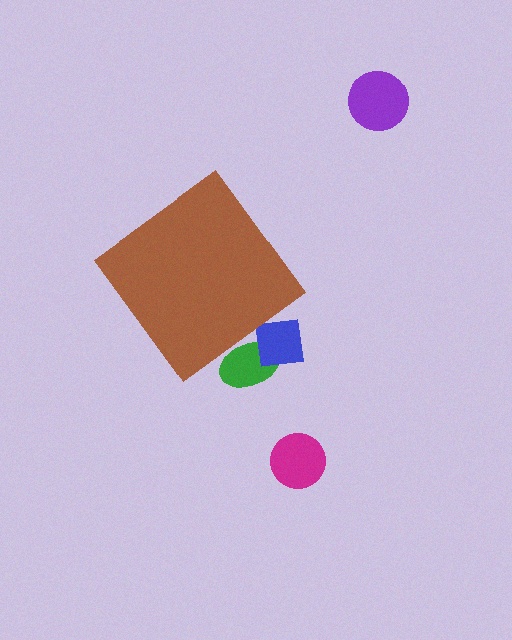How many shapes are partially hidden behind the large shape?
2 shapes are partially hidden.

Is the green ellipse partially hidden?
Yes, the green ellipse is partially hidden behind the brown diamond.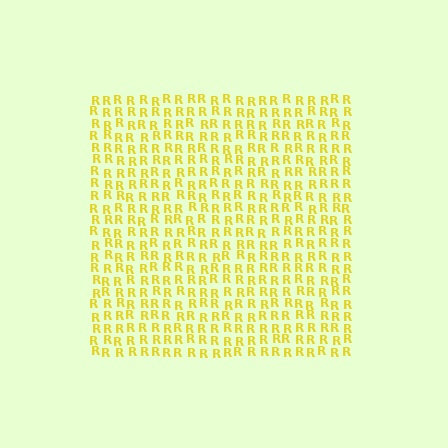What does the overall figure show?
The overall figure shows a square.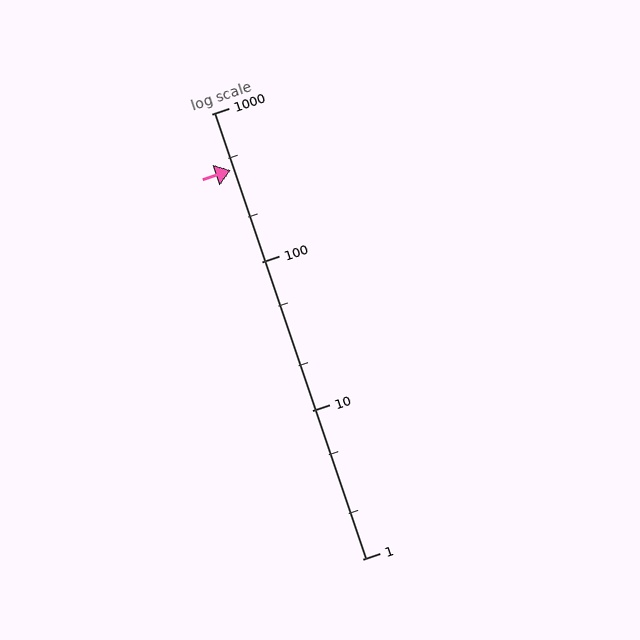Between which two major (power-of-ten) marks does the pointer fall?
The pointer is between 100 and 1000.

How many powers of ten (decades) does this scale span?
The scale spans 3 decades, from 1 to 1000.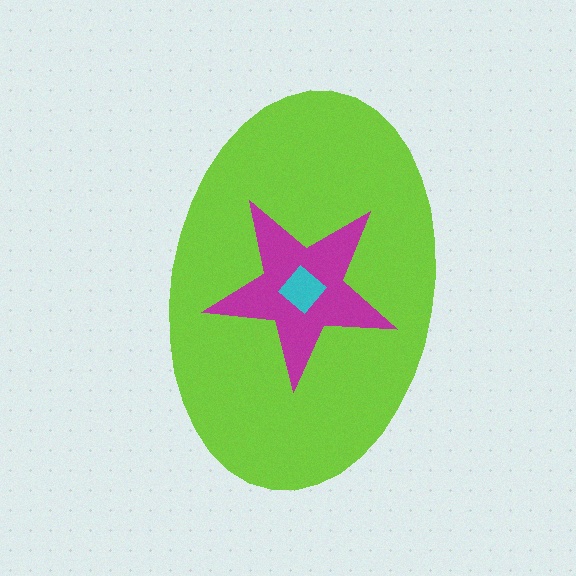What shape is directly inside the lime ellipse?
The magenta star.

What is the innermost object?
The cyan diamond.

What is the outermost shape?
The lime ellipse.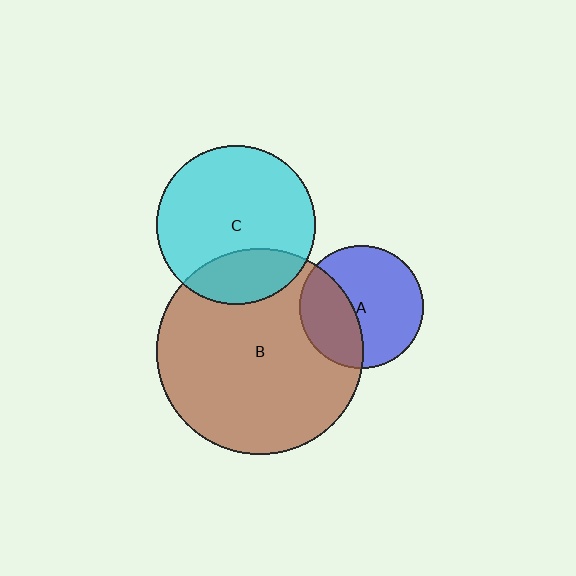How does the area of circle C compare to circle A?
Approximately 1.7 times.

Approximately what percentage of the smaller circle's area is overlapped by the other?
Approximately 25%.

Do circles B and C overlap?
Yes.